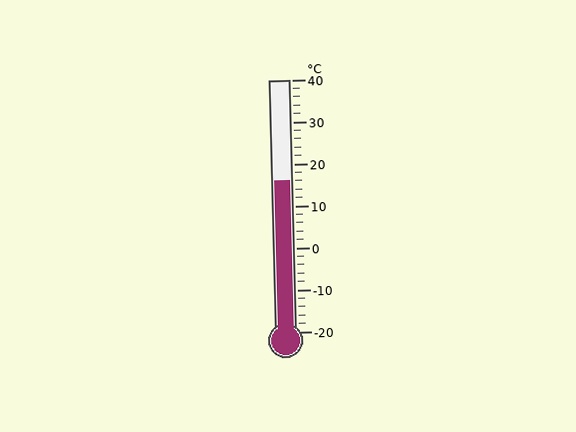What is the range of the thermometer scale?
The thermometer scale ranges from -20°C to 40°C.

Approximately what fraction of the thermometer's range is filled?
The thermometer is filled to approximately 60% of its range.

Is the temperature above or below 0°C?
The temperature is above 0°C.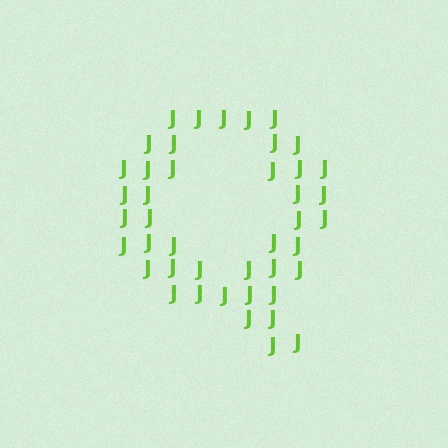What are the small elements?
The small elements are letter J's.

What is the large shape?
The large shape is the letter Q.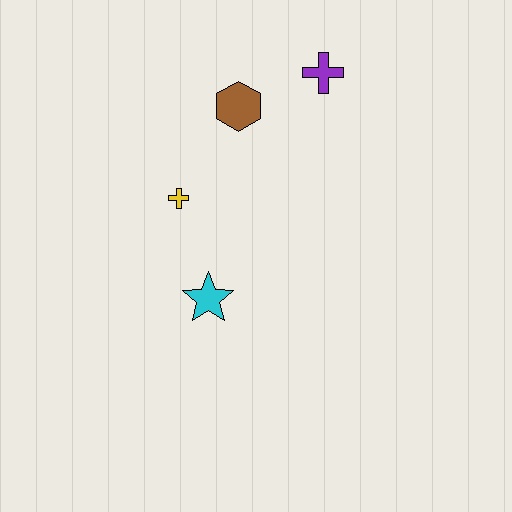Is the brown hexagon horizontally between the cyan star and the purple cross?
Yes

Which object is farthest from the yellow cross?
The purple cross is farthest from the yellow cross.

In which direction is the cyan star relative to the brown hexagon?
The cyan star is below the brown hexagon.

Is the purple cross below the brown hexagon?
No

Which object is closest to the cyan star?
The yellow cross is closest to the cyan star.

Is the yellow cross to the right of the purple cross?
No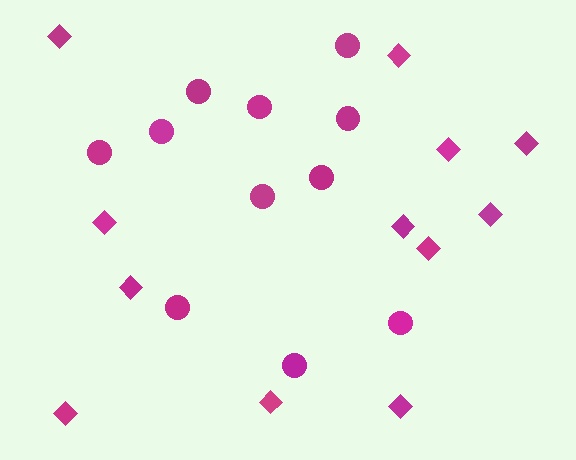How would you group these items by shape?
There are 2 groups: one group of circles (11) and one group of diamonds (12).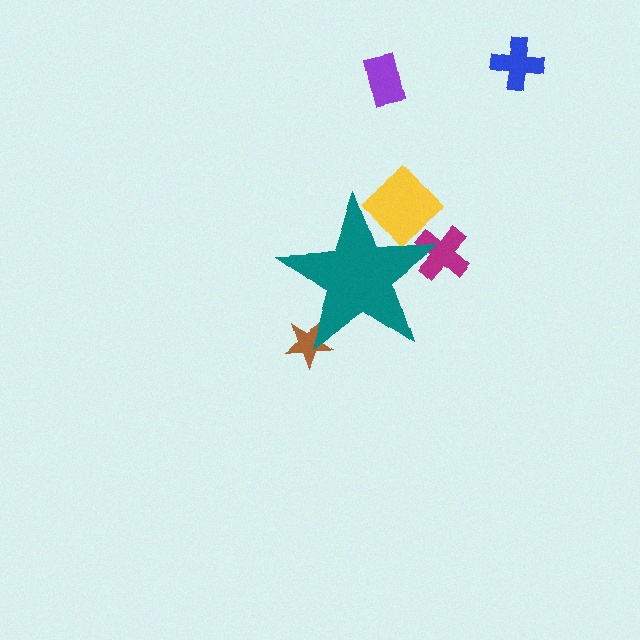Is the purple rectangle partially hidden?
No, the purple rectangle is fully visible.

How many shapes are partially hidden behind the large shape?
3 shapes are partially hidden.